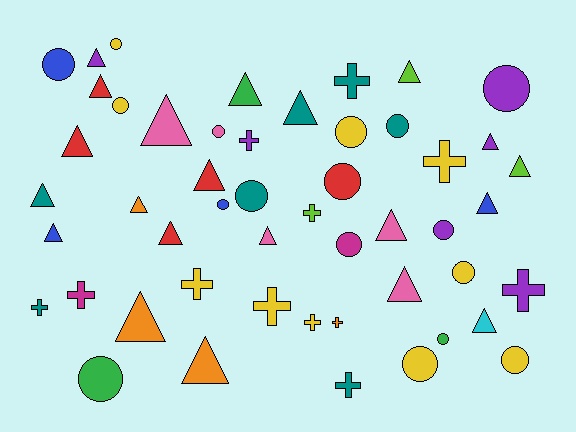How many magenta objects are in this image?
There are 2 magenta objects.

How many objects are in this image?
There are 50 objects.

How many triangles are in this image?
There are 21 triangles.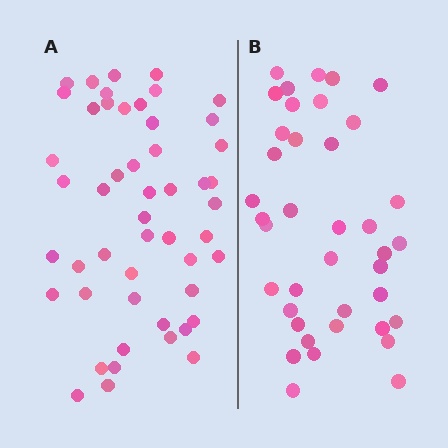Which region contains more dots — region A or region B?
Region A (the left region) has more dots.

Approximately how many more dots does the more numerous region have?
Region A has roughly 12 or so more dots than region B.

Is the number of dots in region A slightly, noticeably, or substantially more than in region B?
Region A has noticeably more, but not dramatically so. The ratio is roughly 1.3 to 1.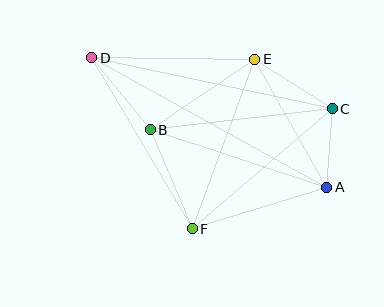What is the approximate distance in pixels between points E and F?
The distance between E and F is approximately 181 pixels.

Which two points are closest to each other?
Points A and C are closest to each other.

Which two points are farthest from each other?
Points A and D are farthest from each other.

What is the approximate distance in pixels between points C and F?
The distance between C and F is approximately 184 pixels.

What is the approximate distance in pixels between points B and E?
The distance between B and E is approximately 126 pixels.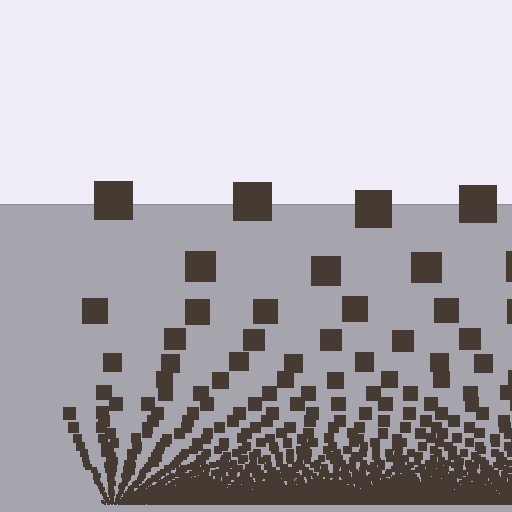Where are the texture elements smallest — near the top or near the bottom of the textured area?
Near the bottom.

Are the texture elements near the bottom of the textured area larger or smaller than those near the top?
Smaller. The gradient is inverted — elements near the bottom are smaller and denser.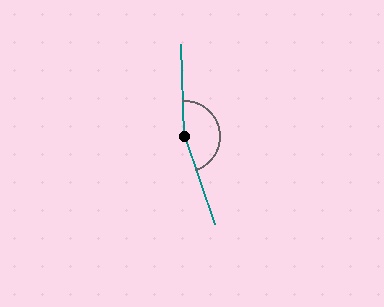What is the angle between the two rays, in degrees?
Approximately 163 degrees.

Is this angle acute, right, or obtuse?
It is obtuse.